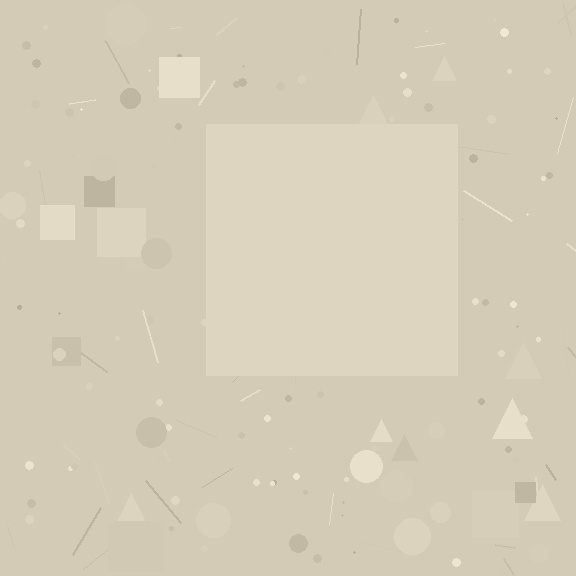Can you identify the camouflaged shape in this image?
The camouflaged shape is a square.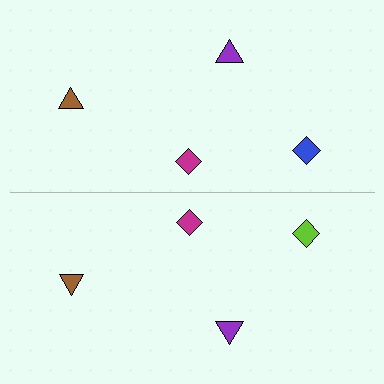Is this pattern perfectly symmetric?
No, the pattern is not perfectly symmetric. The lime diamond on the bottom side breaks the symmetry — its mirror counterpart is blue.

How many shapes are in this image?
There are 8 shapes in this image.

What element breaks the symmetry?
The lime diamond on the bottom side breaks the symmetry — its mirror counterpart is blue.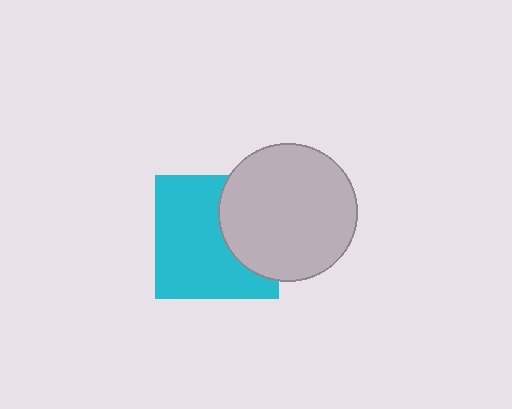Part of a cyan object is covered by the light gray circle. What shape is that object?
It is a square.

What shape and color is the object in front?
The object in front is a light gray circle.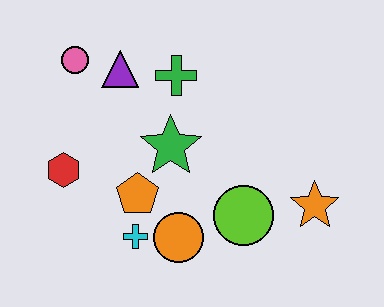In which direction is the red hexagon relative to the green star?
The red hexagon is to the left of the green star.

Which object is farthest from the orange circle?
The pink circle is farthest from the orange circle.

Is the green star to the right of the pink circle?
Yes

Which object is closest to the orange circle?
The cyan cross is closest to the orange circle.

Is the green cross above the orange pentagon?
Yes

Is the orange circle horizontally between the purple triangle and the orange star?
Yes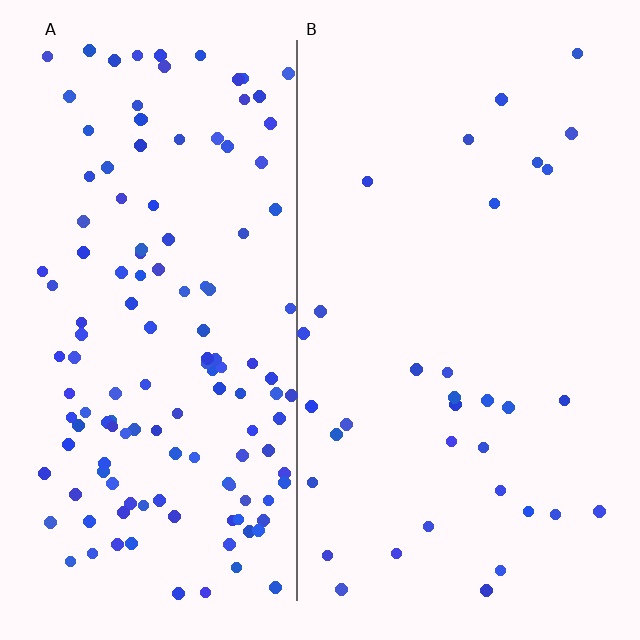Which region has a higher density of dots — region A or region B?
A (the left).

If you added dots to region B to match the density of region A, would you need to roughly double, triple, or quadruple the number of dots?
Approximately quadruple.